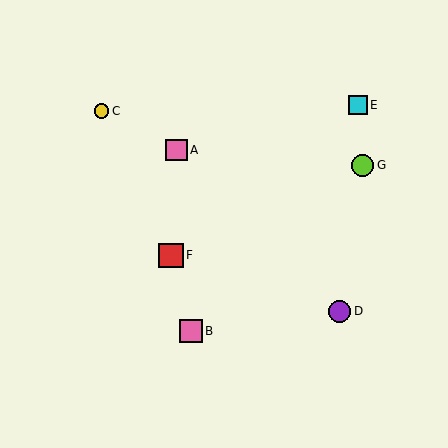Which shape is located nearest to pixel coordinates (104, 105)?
The yellow circle (labeled C) at (102, 111) is nearest to that location.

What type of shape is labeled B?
Shape B is a pink square.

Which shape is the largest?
The red square (labeled F) is the largest.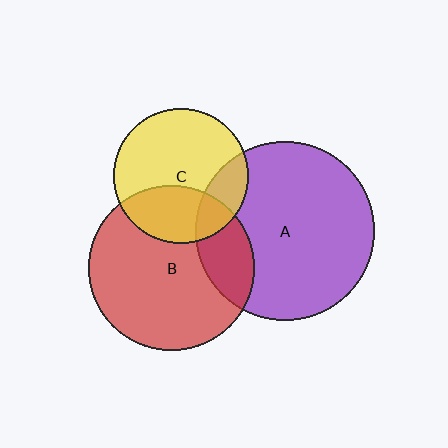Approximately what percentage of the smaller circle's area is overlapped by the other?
Approximately 35%.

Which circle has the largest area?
Circle A (purple).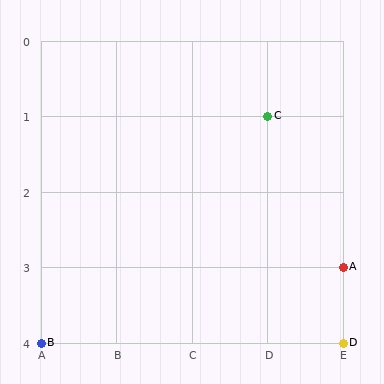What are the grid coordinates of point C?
Point C is at grid coordinates (D, 1).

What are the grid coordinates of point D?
Point D is at grid coordinates (E, 4).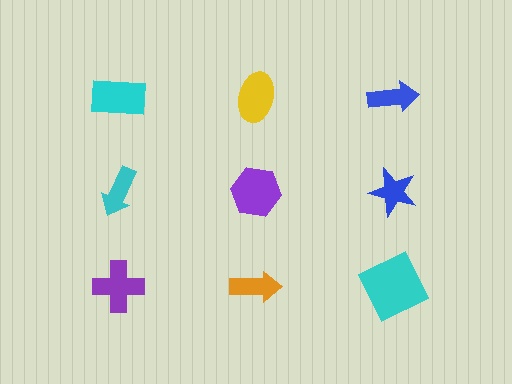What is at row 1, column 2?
A yellow ellipse.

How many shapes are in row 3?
3 shapes.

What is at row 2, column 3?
A blue star.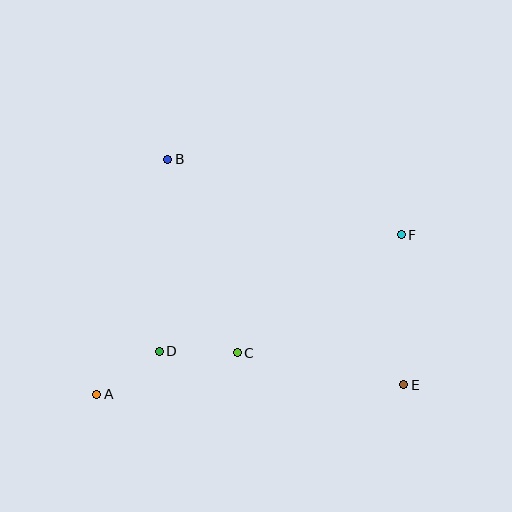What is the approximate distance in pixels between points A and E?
The distance between A and E is approximately 307 pixels.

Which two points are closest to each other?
Points A and D are closest to each other.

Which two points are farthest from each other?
Points A and F are farthest from each other.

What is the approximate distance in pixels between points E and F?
The distance between E and F is approximately 150 pixels.